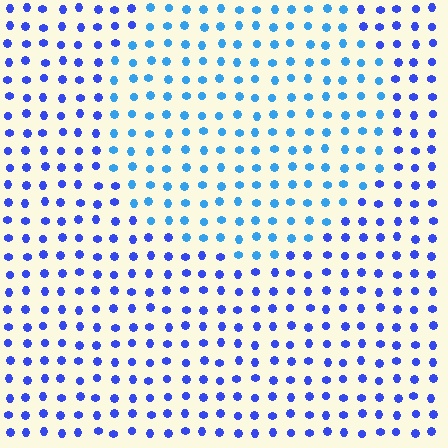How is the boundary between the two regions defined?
The boundary is defined purely by a slight shift in hue (about 30 degrees). Spacing, size, and orientation are identical on both sides.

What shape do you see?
I see a circle.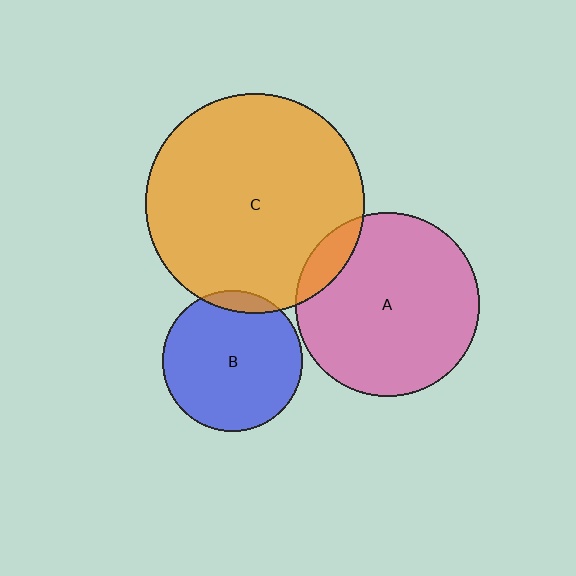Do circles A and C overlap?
Yes.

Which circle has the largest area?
Circle C (orange).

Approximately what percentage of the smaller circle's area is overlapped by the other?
Approximately 10%.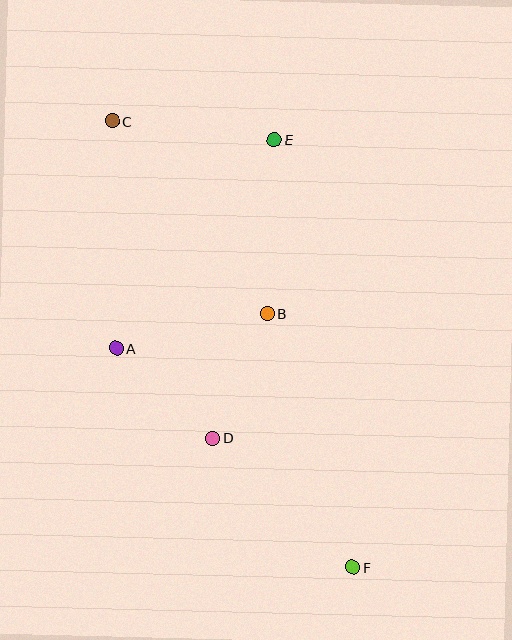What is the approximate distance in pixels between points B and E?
The distance between B and E is approximately 174 pixels.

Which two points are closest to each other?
Points A and D are closest to each other.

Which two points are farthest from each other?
Points C and F are farthest from each other.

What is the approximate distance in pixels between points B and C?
The distance between B and C is approximately 247 pixels.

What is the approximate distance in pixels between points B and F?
The distance between B and F is approximately 268 pixels.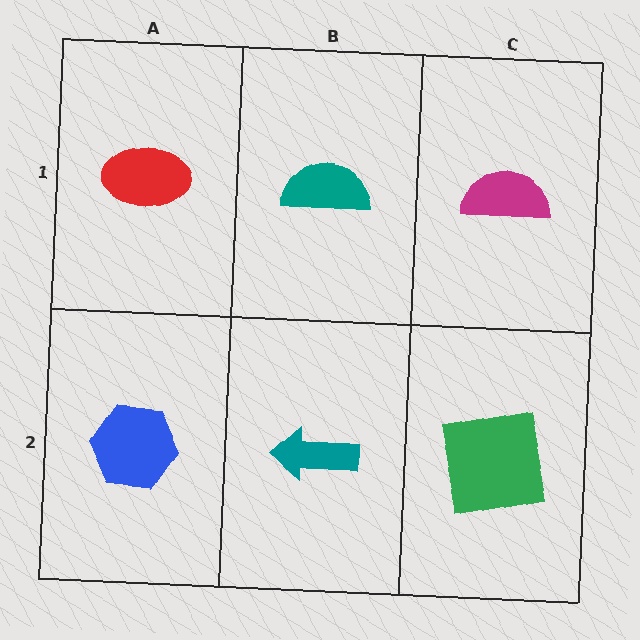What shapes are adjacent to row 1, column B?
A teal arrow (row 2, column B), a red ellipse (row 1, column A), a magenta semicircle (row 1, column C).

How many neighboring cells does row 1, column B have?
3.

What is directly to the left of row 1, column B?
A red ellipse.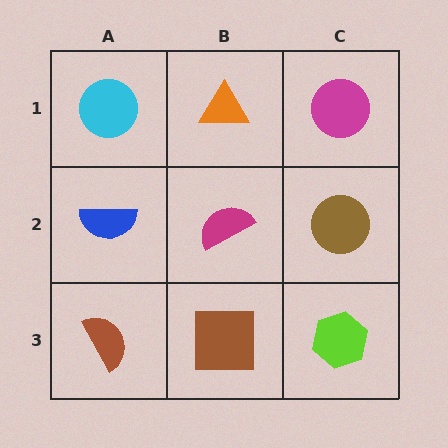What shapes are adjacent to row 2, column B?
An orange triangle (row 1, column B), a brown square (row 3, column B), a blue semicircle (row 2, column A), a brown circle (row 2, column C).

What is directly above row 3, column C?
A brown circle.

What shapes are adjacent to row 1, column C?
A brown circle (row 2, column C), an orange triangle (row 1, column B).